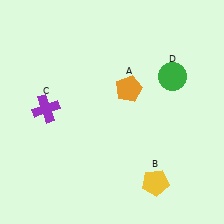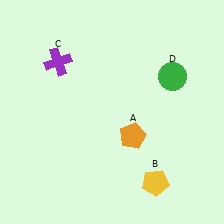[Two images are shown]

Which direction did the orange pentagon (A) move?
The orange pentagon (A) moved down.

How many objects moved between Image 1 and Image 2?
2 objects moved between the two images.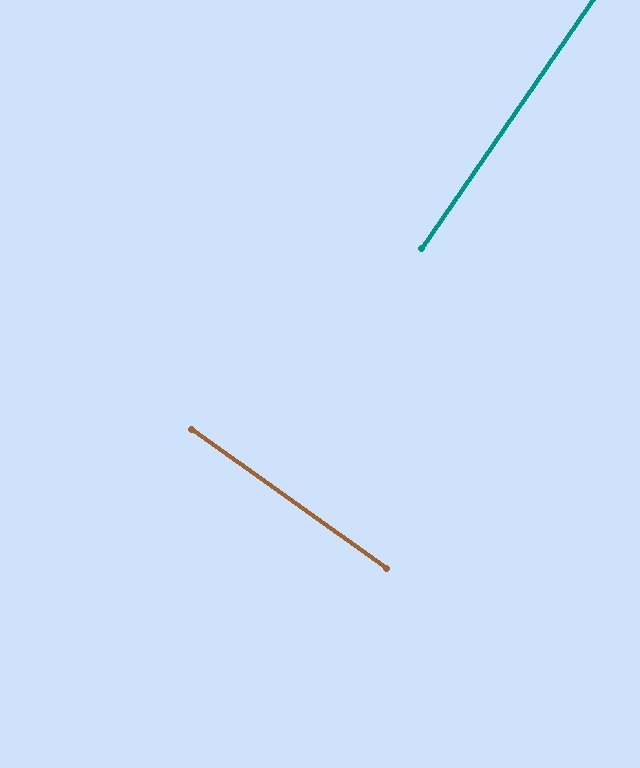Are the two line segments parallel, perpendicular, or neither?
Perpendicular — they meet at approximately 89°.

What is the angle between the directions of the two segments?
Approximately 89 degrees.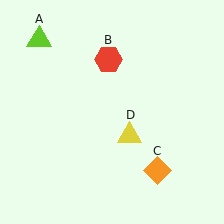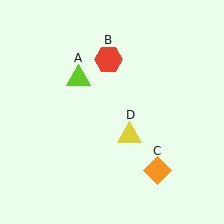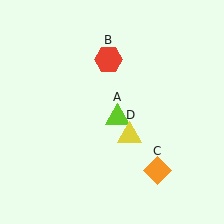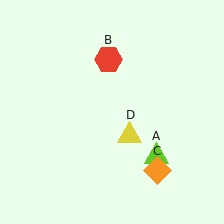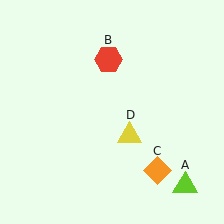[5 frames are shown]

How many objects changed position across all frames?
1 object changed position: lime triangle (object A).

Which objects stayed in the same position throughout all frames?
Red hexagon (object B) and orange diamond (object C) and yellow triangle (object D) remained stationary.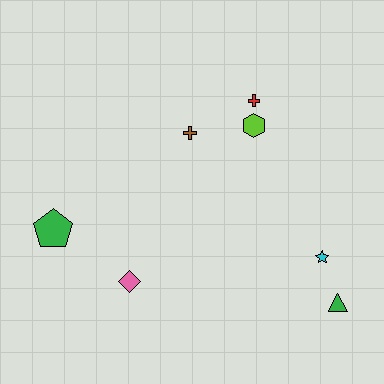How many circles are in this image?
There are no circles.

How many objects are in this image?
There are 7 objects.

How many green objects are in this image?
There are 2 green objects.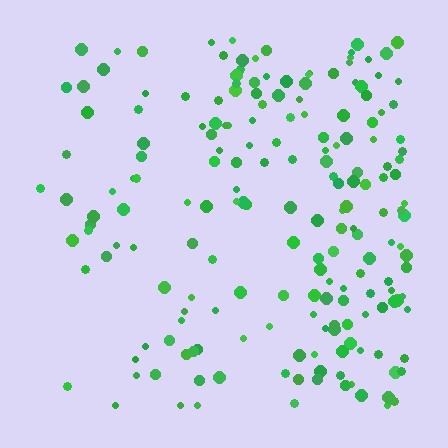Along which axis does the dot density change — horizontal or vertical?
Horizontal.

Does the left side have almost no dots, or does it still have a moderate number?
Still a moderate number, just noticeably fewer than the right.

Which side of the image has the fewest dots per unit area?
The left.